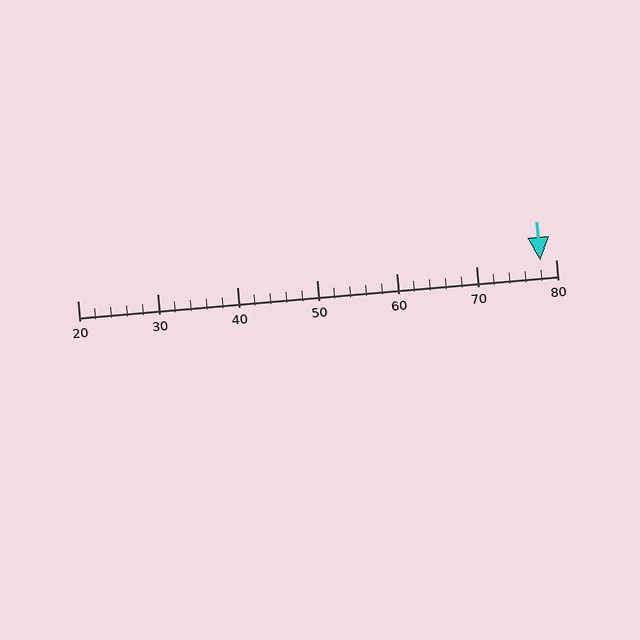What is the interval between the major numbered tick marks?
The major tick marks are spaced 10 units apart.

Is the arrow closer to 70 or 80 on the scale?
The arrow is closer to 80.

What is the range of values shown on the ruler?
The ruler shows values from 20 to 80.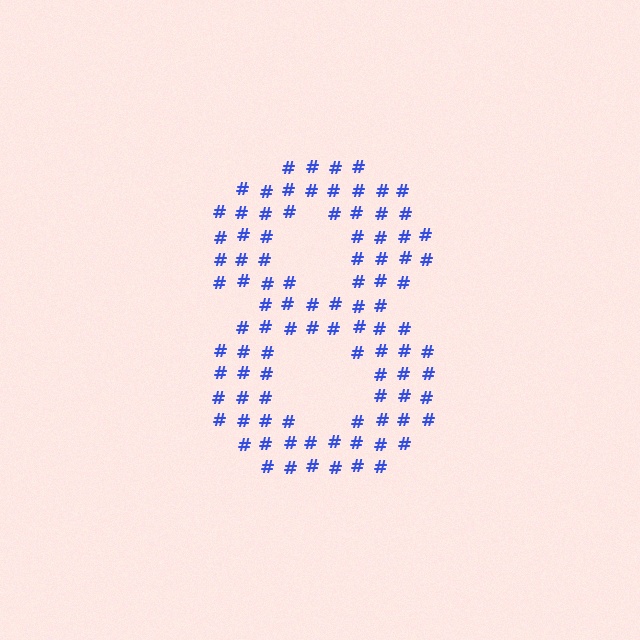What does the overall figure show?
The overall figure shows the digit 8.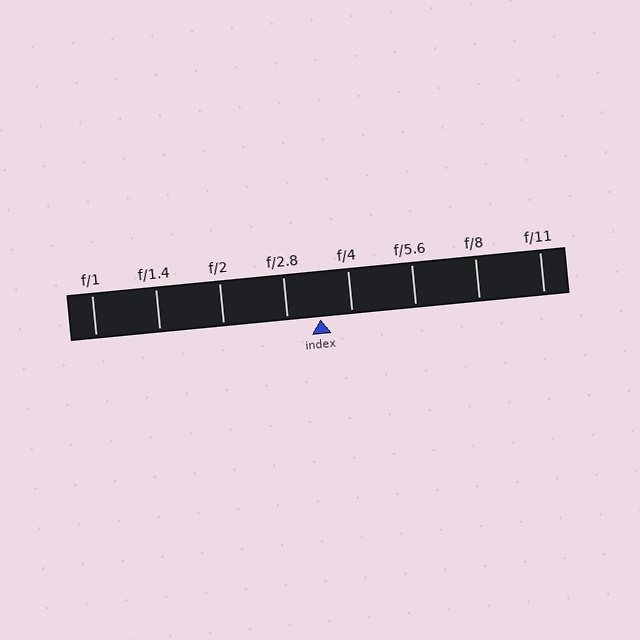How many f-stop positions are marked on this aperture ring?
There are 8 f-stop positions marked.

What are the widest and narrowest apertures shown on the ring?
The widest aperture shown is f/1 and the narrowest is f/11.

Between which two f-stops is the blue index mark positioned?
The index mark is between f/2.8 and f/4.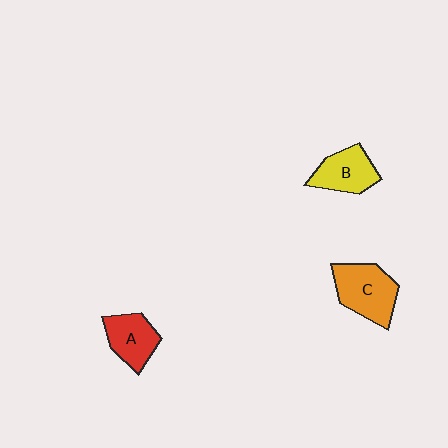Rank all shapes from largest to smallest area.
From largest to smallest: C (orange), B (yellow), A (red).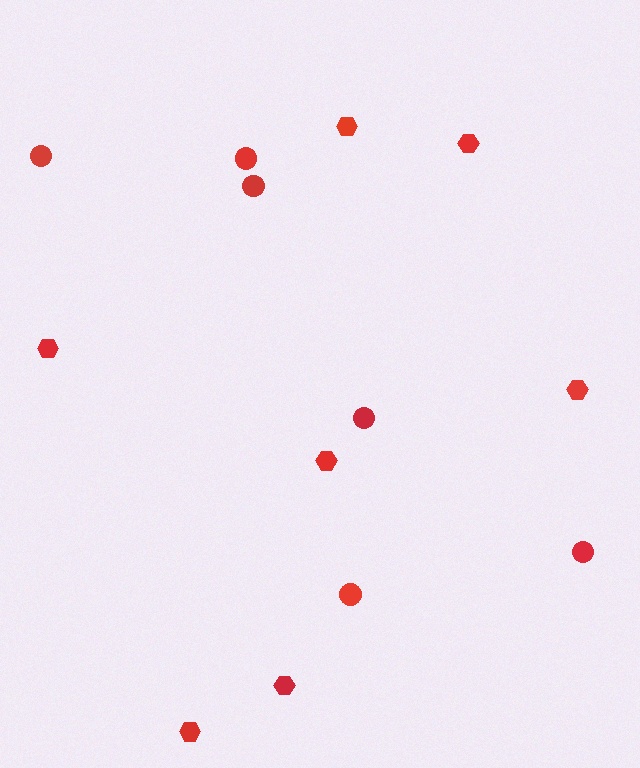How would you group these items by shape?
There are 2 groups: one group of circles (6) and one group of hexagons (7).